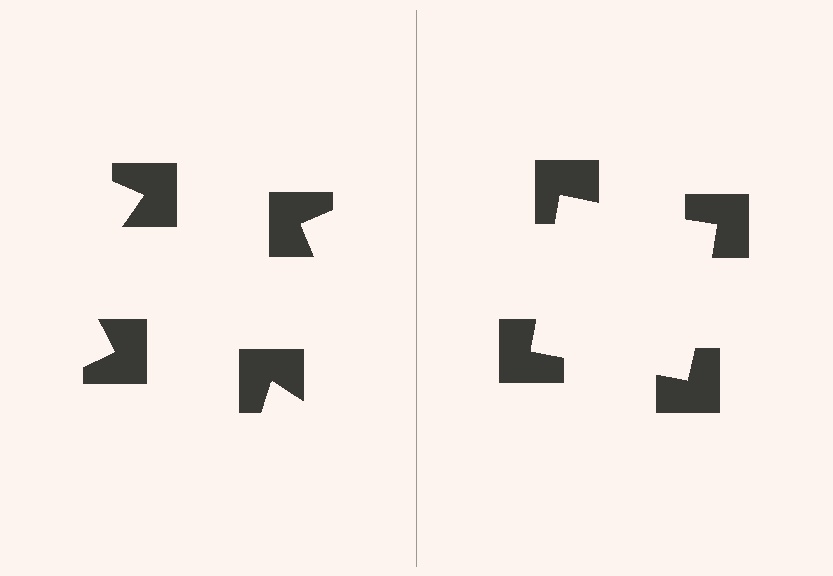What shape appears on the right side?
An illusory square.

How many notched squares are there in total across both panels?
8 — 4 on each side.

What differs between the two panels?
The notched squares are positioned identically on both sides; only the wedge orientations differ. On the right they align to a square; on the left they are misaligned.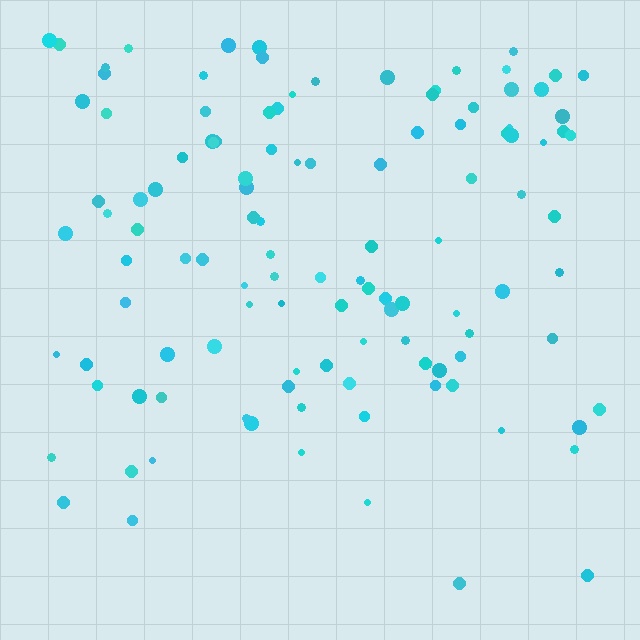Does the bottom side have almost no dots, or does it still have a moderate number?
Still a moderate number, just noticeably fewer than the top.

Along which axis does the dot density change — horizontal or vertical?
Vertical.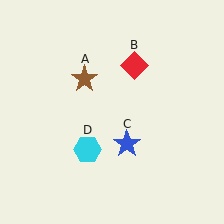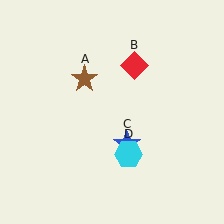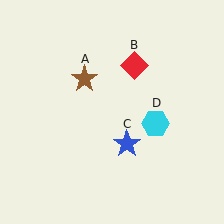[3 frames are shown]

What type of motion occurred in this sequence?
The cyan hexagon (object D) rotated counterclockwise around the center of the scene.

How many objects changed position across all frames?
1 object changed position: cyan hexagon (object D).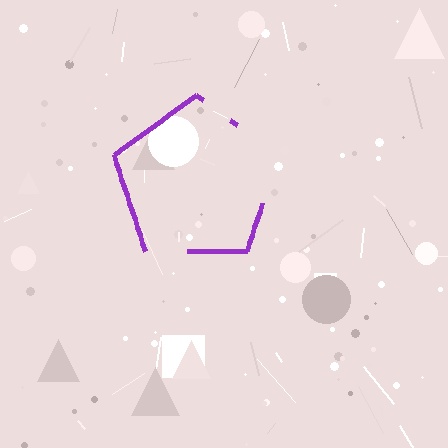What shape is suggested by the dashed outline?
The dashed outline suggests a pentagon.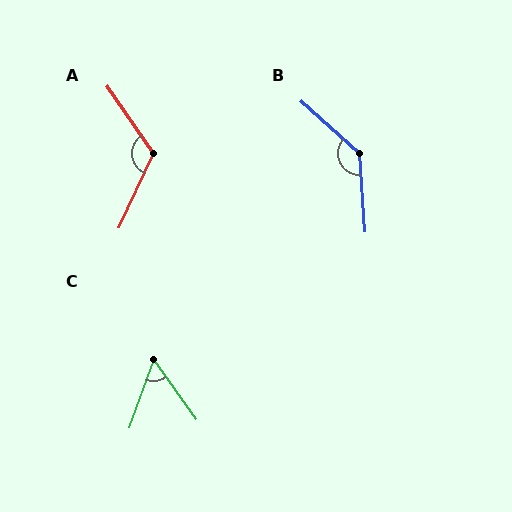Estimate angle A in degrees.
Approximately 121 degrees.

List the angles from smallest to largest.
C (55°), A (121°), B (136°).